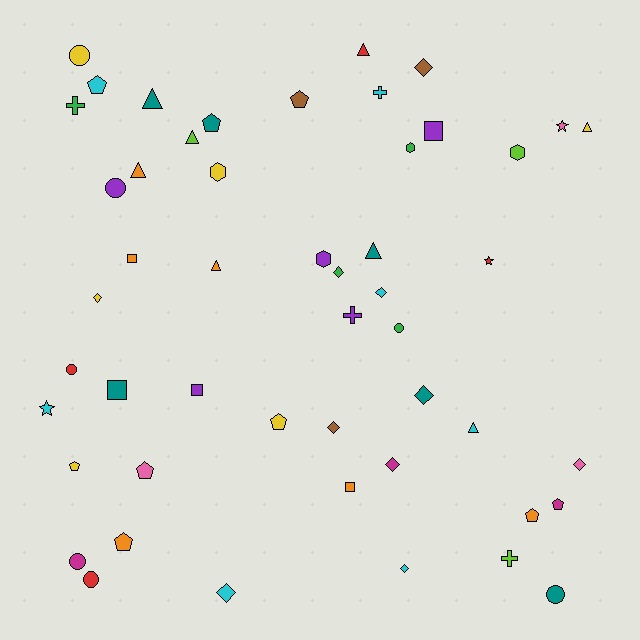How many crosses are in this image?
There are 4 crosses.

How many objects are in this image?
There are 50 objects.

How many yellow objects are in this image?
There are 6 yellow objects.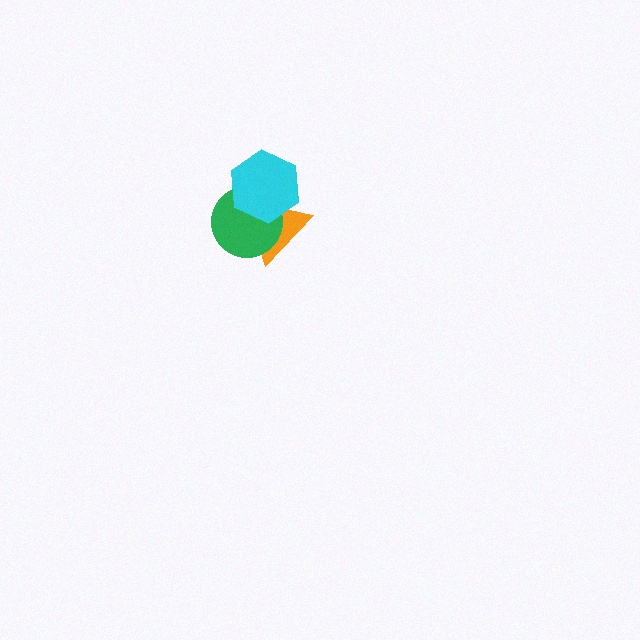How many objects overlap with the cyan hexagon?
2 objects overlap with the cyan hexagon.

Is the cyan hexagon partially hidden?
No, no other shape covers it.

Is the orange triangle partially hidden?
Yes, it is partially covered by another shape.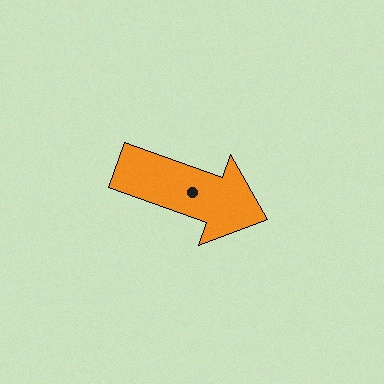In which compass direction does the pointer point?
East.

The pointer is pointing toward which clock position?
Roughly 4 o'clock.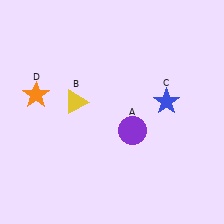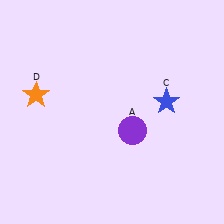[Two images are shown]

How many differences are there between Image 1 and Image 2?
There is 1 difference between the two images.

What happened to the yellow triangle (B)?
The yellow triangle (B) was removed in Image 2. It was in the top-left area of Image 1.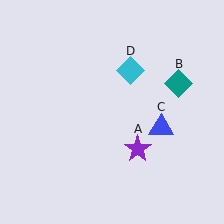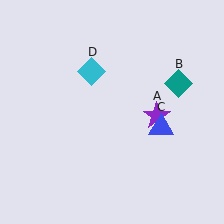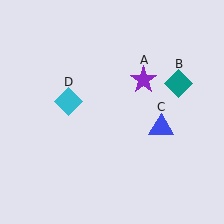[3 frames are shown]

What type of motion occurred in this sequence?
The purple star (object A), cyan diamond (object D) rotated counterclockwise around the center of the scene.